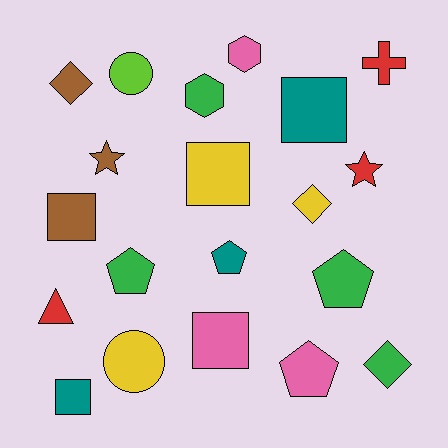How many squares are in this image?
There are 5 squares.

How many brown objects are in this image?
There are 3 brown objects.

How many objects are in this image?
There are 20 objects.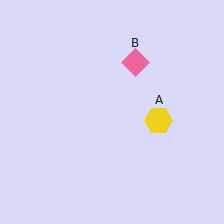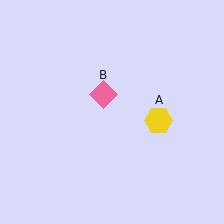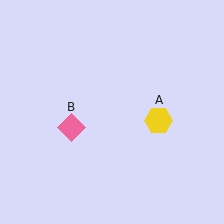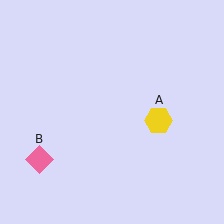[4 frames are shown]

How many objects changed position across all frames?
1 object changed position: pink diamond (object B).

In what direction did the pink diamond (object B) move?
The pink diamond (object B) moved down and to the left.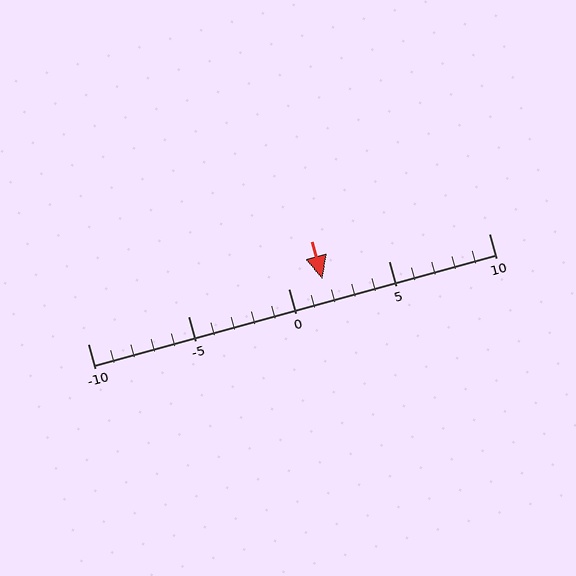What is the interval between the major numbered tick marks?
The major tick marks are spaced 5 units apart.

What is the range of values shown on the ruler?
The ruler shows values from -10 to 10.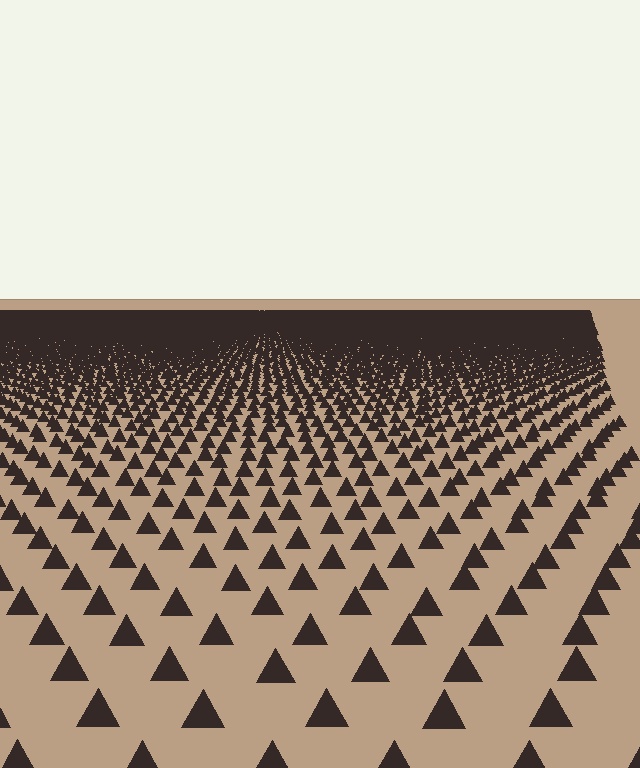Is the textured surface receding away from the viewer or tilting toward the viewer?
The surface is receding away from the viewer. Texture elements get smaller and denser toward the top.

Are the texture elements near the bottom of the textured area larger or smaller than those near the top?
Larger. Near the bottom, elements are closer to the viewer and appear at a bigger on-screen size.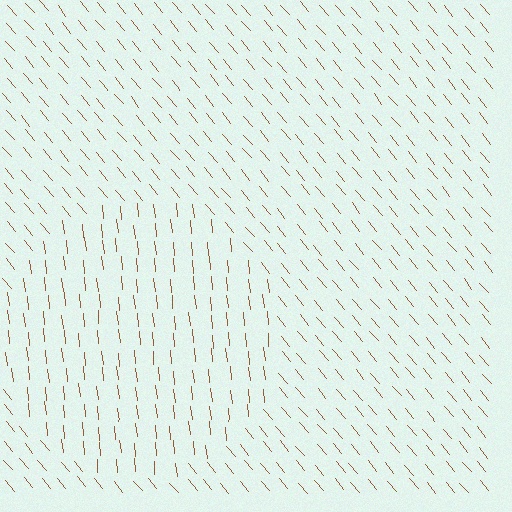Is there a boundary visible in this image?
Yes, there is a texture boundary formed by a change in line orientation.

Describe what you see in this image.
The image is filled with small brown line segments. A circle region in the image has lines oriented differently from the surrounding lines, creating a visible texture boundary.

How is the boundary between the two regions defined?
The boundary is defined purely by a change in line orientation (approximately 34 degrees difference). All lines are the same color and thickness.